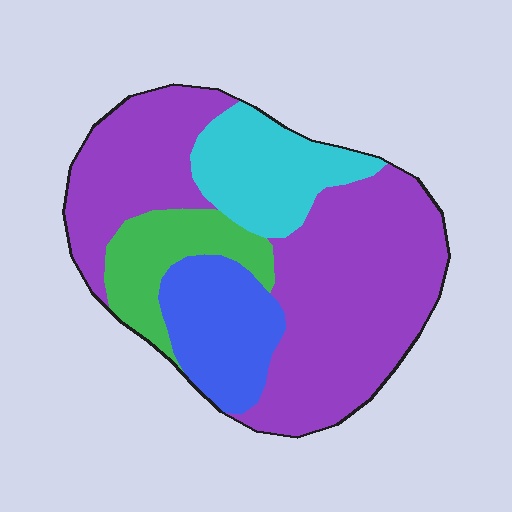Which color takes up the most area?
Purple, at roughly 55%.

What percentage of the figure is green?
Green covers 13% of the figure.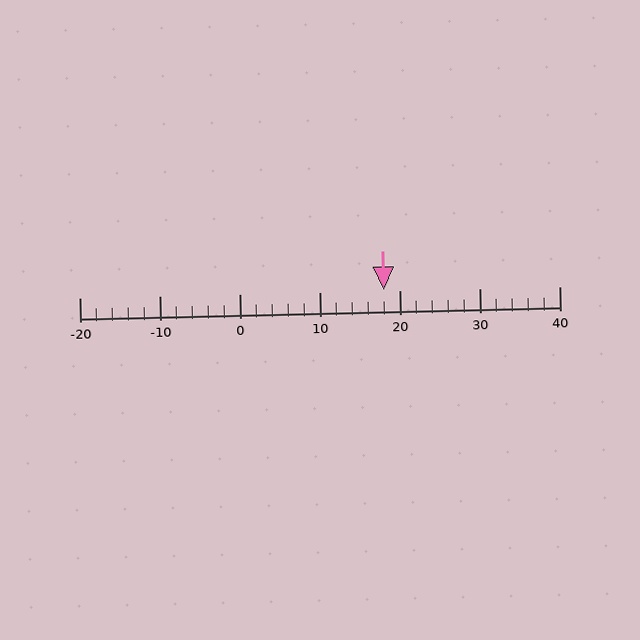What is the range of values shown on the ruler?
The ruler shows values from -20 to 40.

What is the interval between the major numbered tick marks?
The major tick marks are spaced 10 units apart.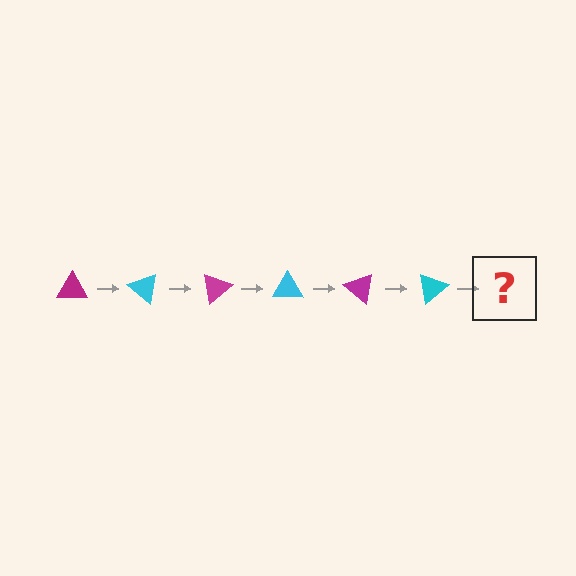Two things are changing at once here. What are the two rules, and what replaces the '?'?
The two rules are that it rotates 40 degrees each step and the color cycles through magenta and cyan. The '?' should be a magenta triangle, rotated 240 degrees from the start.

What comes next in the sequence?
The next element should be a magenta triangle, rotated 240 degrees from the start.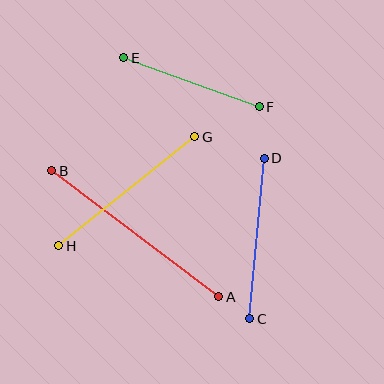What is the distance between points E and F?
The distance is approximately 144 pixels.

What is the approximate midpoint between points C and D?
The midpoint is at approximately (257, 238) pixels.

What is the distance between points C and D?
The distance is approximately 161 pixels.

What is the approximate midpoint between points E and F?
The midpoint is at approximately (192, 82) pixels.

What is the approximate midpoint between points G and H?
The midpoint is at approximately (127, 191) pixels.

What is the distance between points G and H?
The distance is approximately 174 pixels.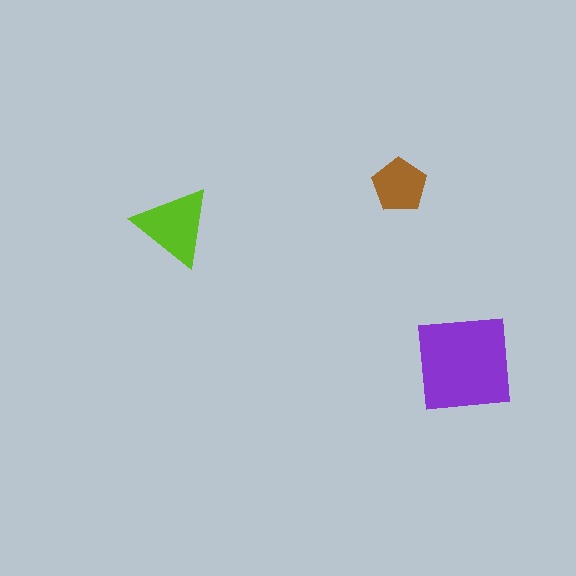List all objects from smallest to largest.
The brown pentagon, the lime triangle, the purple square.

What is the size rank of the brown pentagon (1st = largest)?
3rd.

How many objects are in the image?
There are 3 objects in the image.